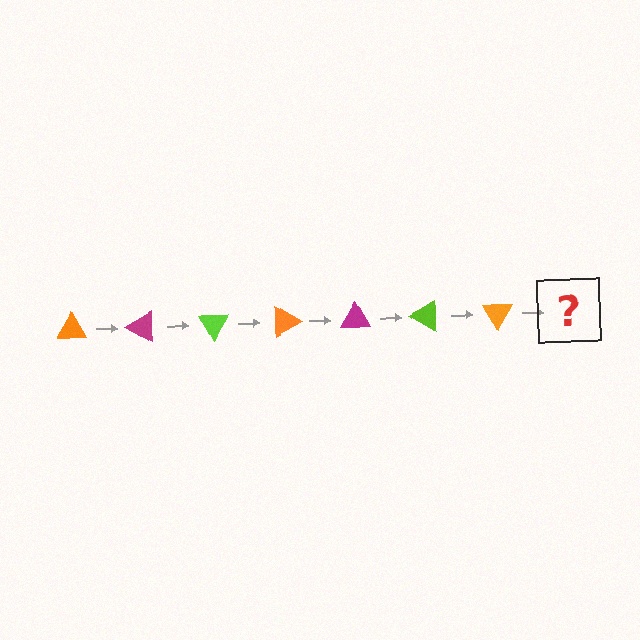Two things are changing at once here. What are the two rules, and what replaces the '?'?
The two rules are that it rotates 30 degrees each step and the color cycles through orange, magenta, and lime. The '?' should be a magenta triangle, rotated 210 degrees from the start.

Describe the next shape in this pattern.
It should be a magenta triangle, rotated 210 degrees from the start.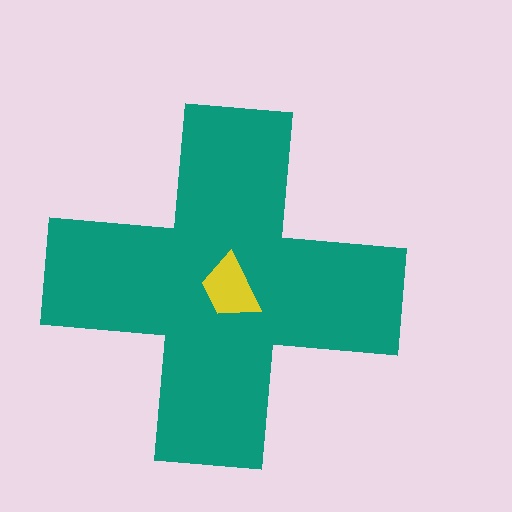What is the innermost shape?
The yellow trapezoid.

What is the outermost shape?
The teal cross.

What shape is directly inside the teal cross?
The yellow trapezoid.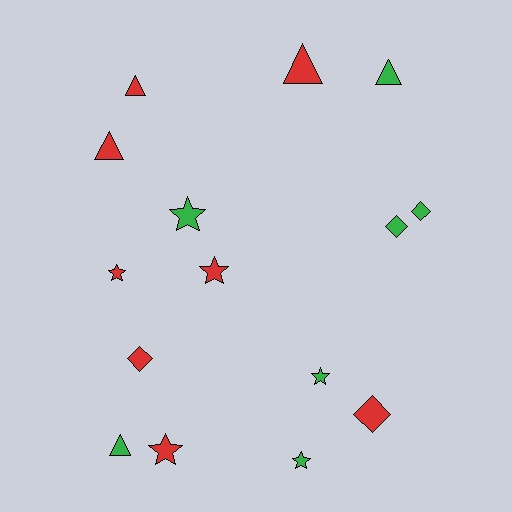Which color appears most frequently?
Red, with 8 objects.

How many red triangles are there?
There are 3 red triangles.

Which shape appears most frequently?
Star, with 6 objects.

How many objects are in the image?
There are 15 objects.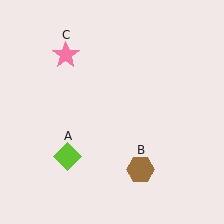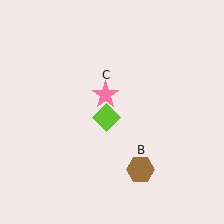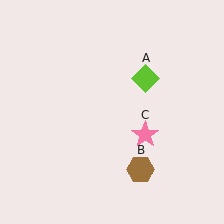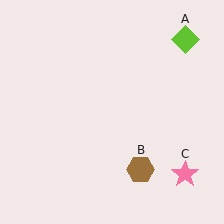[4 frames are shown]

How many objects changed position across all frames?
2 objects changed position: lime diamond (object A), pink star (object C).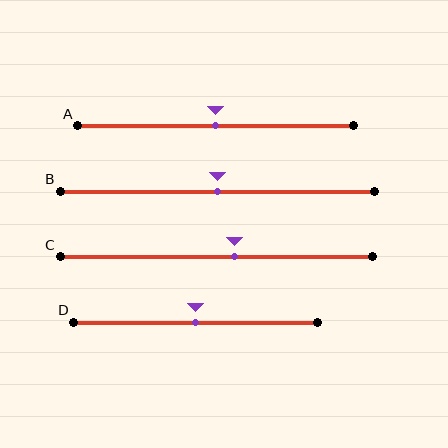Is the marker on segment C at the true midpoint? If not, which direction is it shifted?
No, the marker on segment C is shifted to the right by about 6% of the segment length.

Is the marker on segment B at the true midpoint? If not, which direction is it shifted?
Yes, the marker on segment B is at the true midpoint.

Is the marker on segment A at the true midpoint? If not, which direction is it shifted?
Yes, the marker on segment A is at the true midpoint.